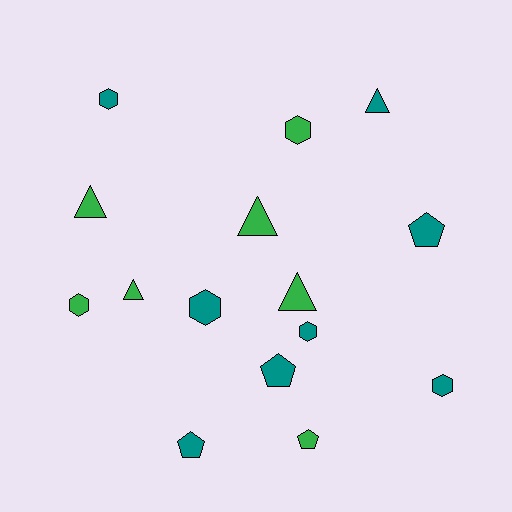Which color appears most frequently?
Teal, with 8 objects.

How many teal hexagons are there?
There are 4 teal hexagons.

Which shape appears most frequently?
Hexagon, with 6 objects.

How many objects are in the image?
There are 15 objects.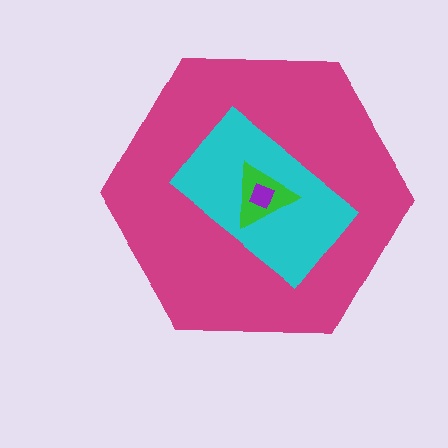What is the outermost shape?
The magenta hexagon.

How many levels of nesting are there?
4.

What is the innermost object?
The purple square.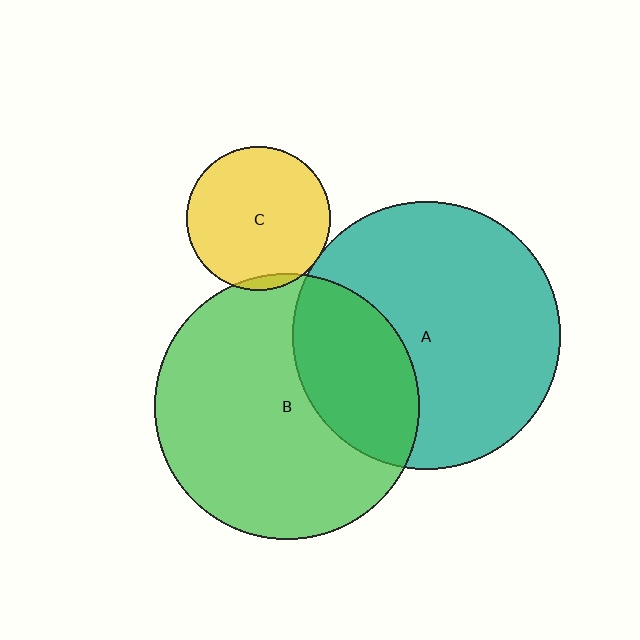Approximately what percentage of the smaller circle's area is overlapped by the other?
Approximately 5%.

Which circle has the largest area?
Circle A (teal).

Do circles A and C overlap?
Yes.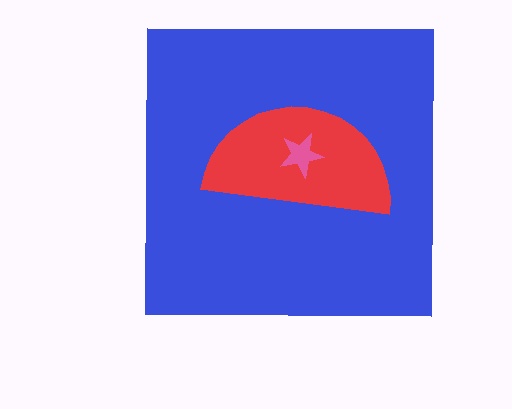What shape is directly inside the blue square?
The red semicircle.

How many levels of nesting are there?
3.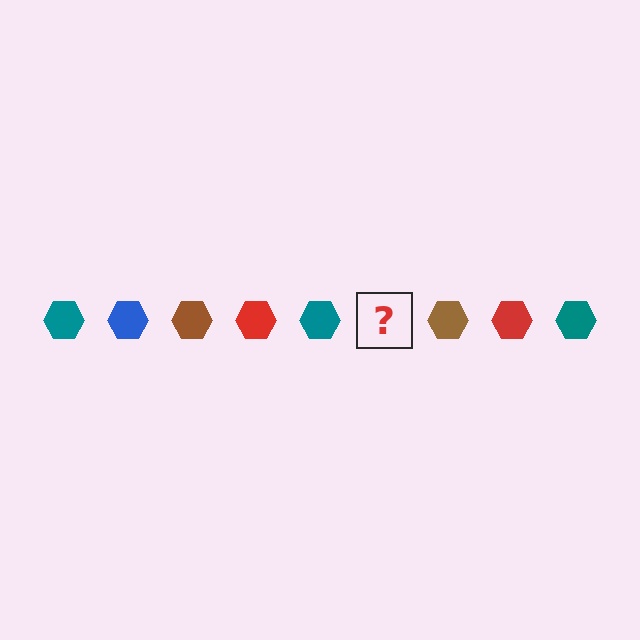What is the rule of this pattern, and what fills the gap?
The rule is that the pattern cycles through teal, blue, brown, red hexagons. The gap should be filled with a blue hexagon.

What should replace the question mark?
The question mark should be replaced with a blue hexagon.